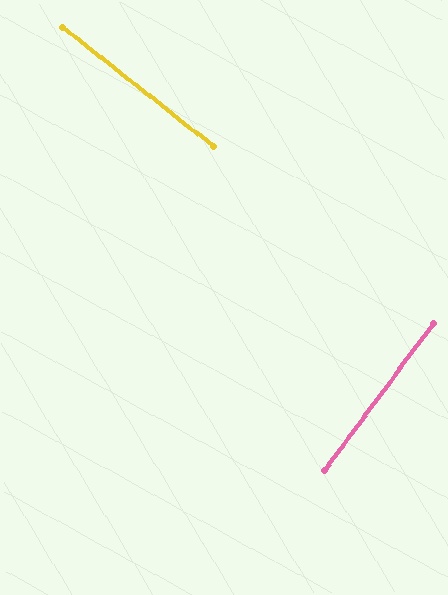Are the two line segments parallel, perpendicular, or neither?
Perpendicular — they meet at approximately 88°.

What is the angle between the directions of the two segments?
Approximately 88 degrees.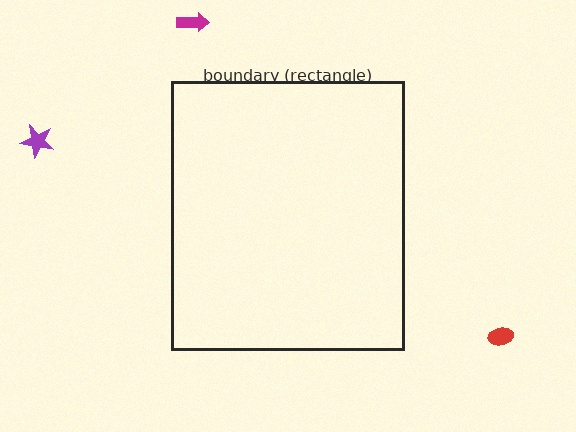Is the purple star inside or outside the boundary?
Outside.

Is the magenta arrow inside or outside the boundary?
Outside.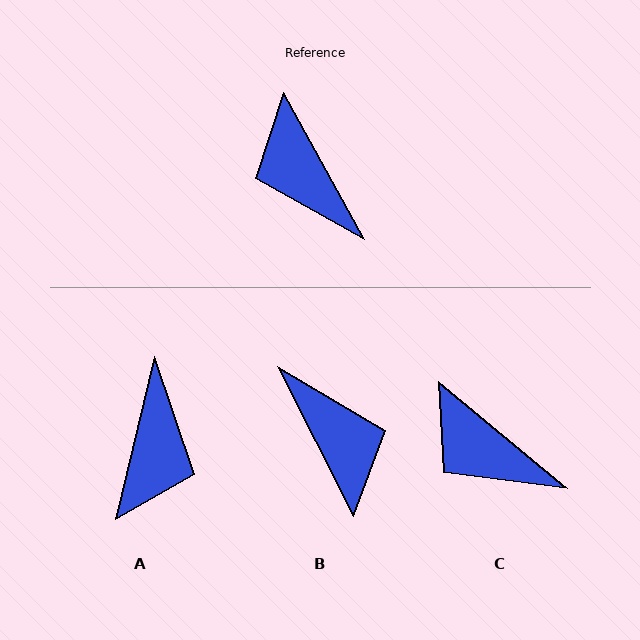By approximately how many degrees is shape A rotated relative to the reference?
Approximately 138 degrees counter-clockwise.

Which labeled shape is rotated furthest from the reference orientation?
B, about 178 degrees away.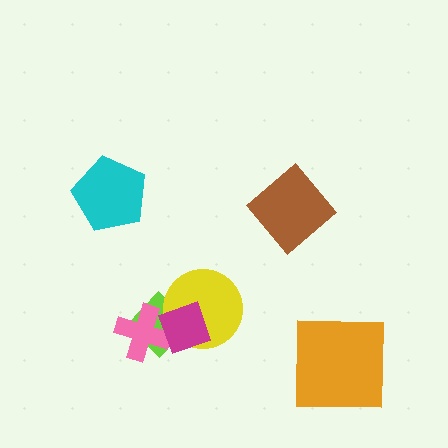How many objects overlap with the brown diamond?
0 objects overlap with the brown diamond.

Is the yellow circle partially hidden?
Yes, it is partially covered by another shape.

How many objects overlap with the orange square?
0 objects overlap with the orange square.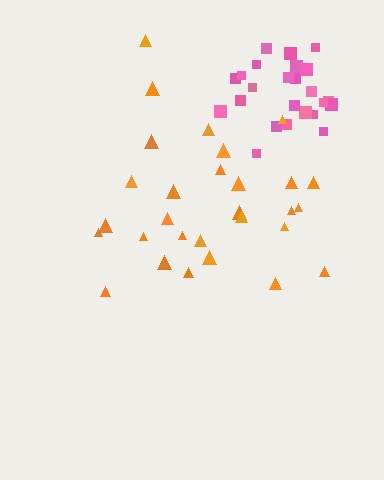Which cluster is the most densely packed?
Pink.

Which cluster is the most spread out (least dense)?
Orange.